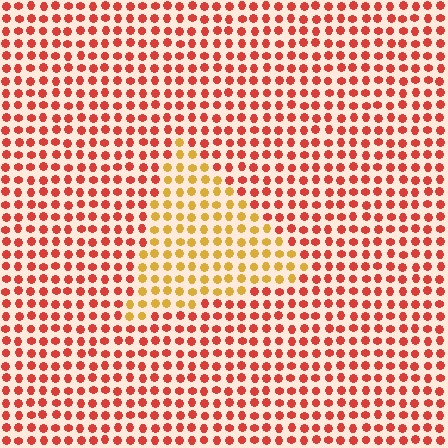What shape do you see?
I see a triangle.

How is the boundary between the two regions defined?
The boundary is defined purely by a slight shift in hue (about 42 degrees). Spacing, size, and orientation are identical on both sides.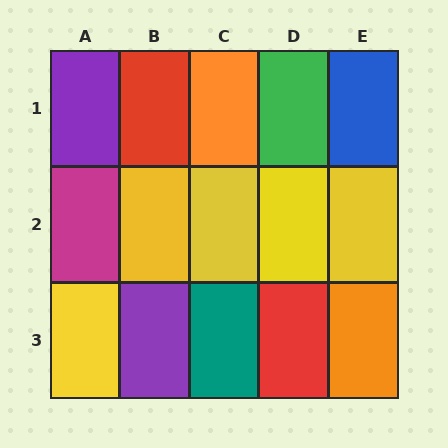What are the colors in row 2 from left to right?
Magenta, yellow, yellow, yellow, yellow.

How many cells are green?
1 cell is green.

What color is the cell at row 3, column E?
Orange.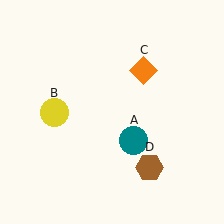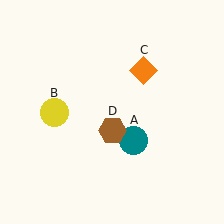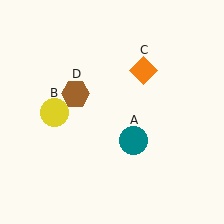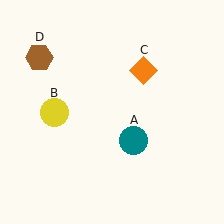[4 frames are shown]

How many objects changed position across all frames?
1 object changed position: brown hexagon (object D).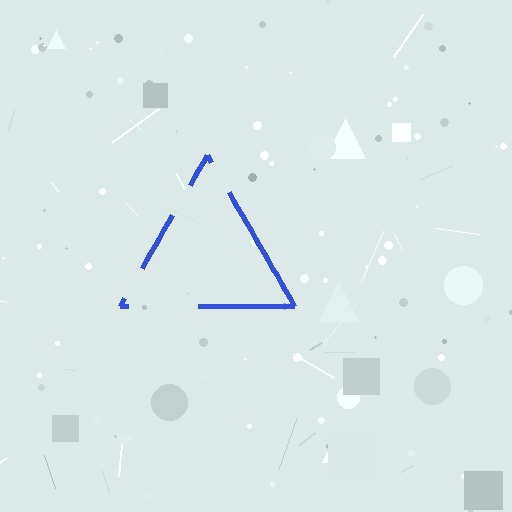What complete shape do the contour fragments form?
The contour fragments form a triangle.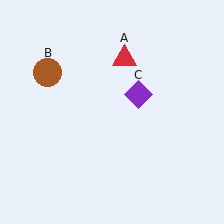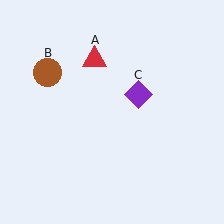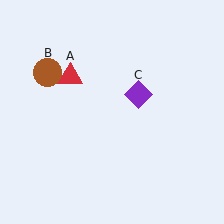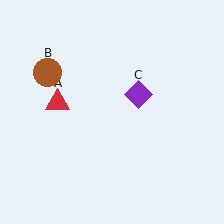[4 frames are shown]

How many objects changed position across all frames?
1 object changed position: red triangle (object A).